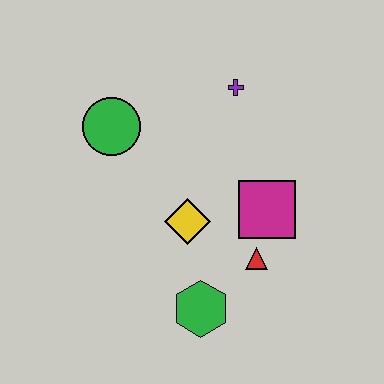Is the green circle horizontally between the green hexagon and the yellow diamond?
No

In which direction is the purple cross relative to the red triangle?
The purple cross is above the red triangle.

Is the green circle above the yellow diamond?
Yes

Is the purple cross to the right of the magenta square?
No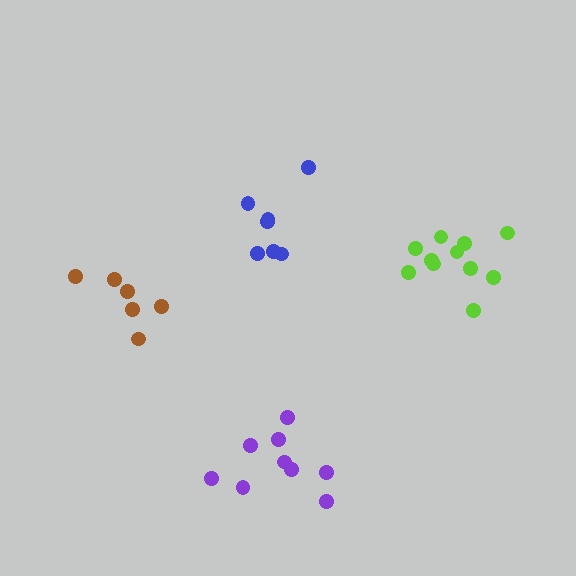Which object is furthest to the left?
The brown cluster is leftmost.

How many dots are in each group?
Group 1: 6 dots, Group 2: 7 dots, Group 3: 11 dots, Group 4: 9 dots (33 total).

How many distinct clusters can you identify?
There are 4 distinct clusters.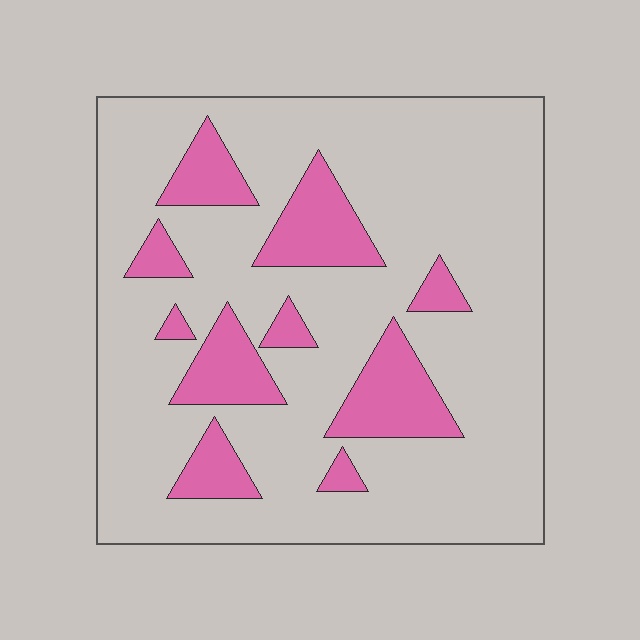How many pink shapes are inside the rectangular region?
10.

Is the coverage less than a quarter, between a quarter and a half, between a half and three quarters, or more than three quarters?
Less than a quarter.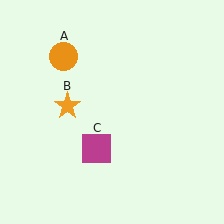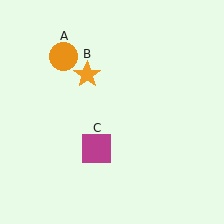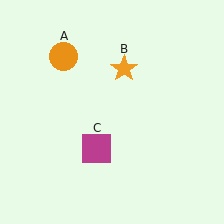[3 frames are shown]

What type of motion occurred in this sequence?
The orange star (object B) rotated clockwise around the center of the scene.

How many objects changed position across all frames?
1 object changed position: orange star (object B).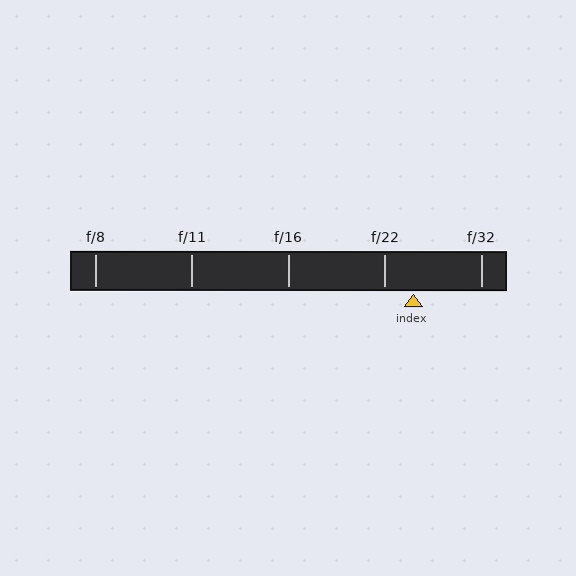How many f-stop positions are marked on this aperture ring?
There are 5 f-stop positions marked.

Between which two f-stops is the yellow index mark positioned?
The index mark is between f/22 and f/32.